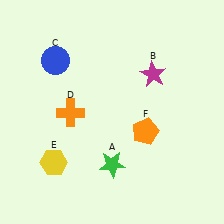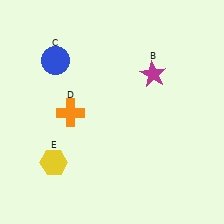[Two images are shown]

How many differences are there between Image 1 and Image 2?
There are 2 differences between the two images.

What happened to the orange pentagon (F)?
The orange pentagon (F) was removed in Image 2. It was in the bottom-right area of Image 1.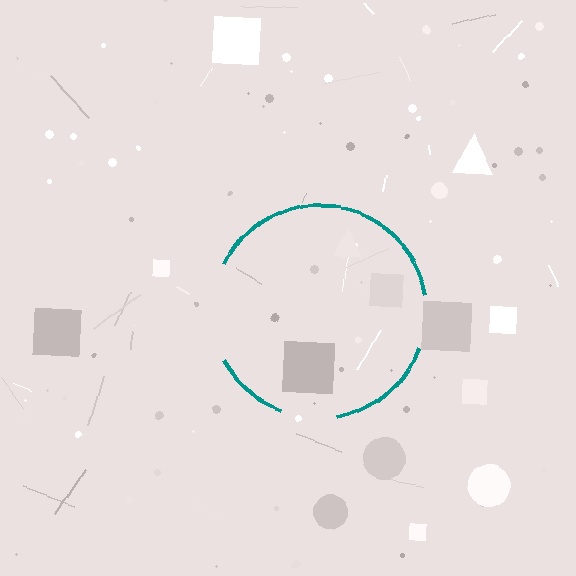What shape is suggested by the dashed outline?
The dashed outline suggests a circle.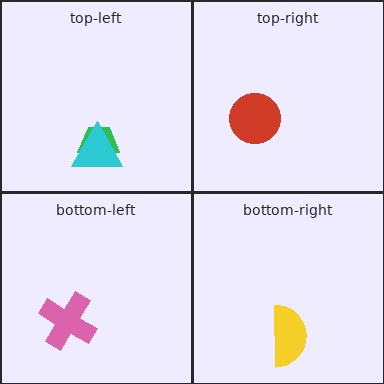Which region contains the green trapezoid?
The top-left region.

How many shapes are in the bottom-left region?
1.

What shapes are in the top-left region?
The green trapezoid, the cyan triangle.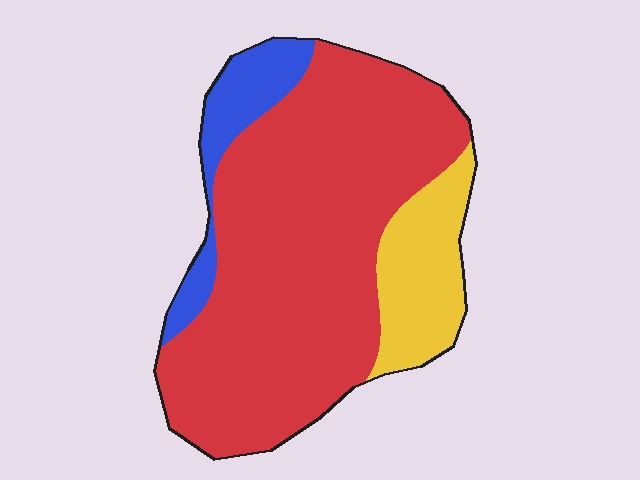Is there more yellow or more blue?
Yellow.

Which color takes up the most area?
Red, at roughly 75%.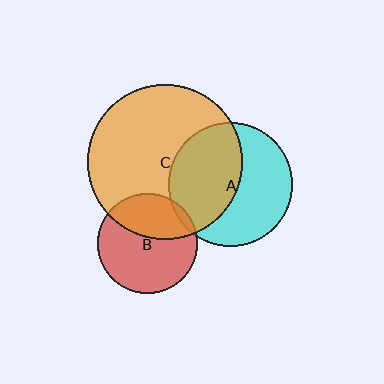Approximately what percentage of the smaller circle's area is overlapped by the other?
Approximately 35%.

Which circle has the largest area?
Circle C (orange).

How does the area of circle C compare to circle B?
Approximately 2.4 times.